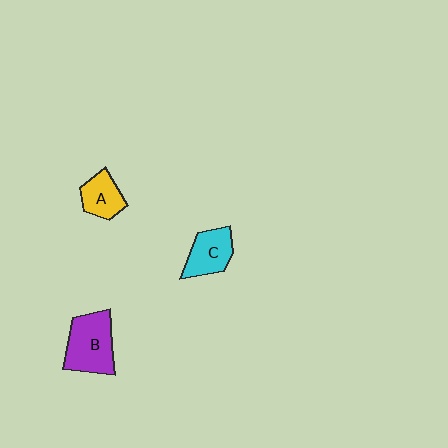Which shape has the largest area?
Shape B (purple).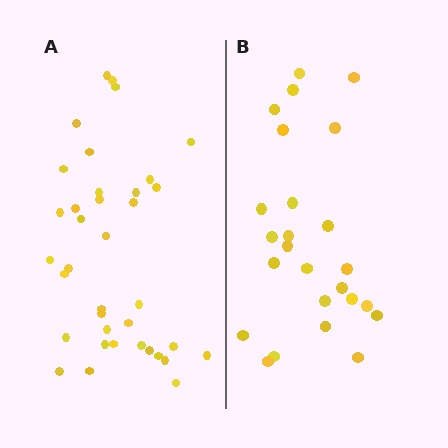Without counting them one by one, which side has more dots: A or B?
Region A (the left region) has more dots.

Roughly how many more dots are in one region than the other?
Region A has roughly 12 or so more dots than region B.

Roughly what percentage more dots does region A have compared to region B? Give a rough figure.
About 50% more.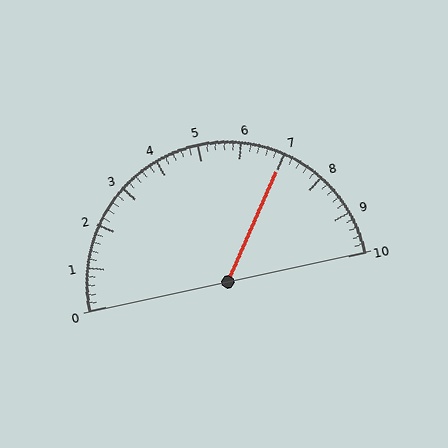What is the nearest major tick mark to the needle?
The nearest major tick mark is 7.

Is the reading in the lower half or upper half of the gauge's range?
The reading is in the upper half of the range (0 to 10).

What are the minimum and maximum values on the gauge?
The gauge ranges from 0 to 10.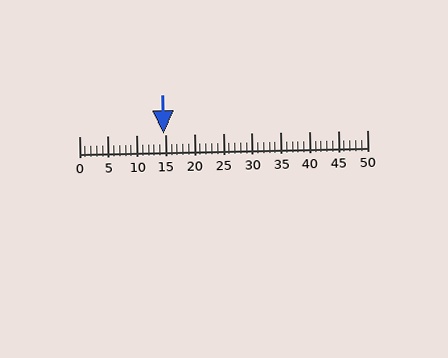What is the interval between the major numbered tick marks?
The major tick marks are spaced 5 units apart.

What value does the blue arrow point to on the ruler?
The blue arrow points to approximately 15.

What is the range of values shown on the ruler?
The ruler shows values from 0 to 50.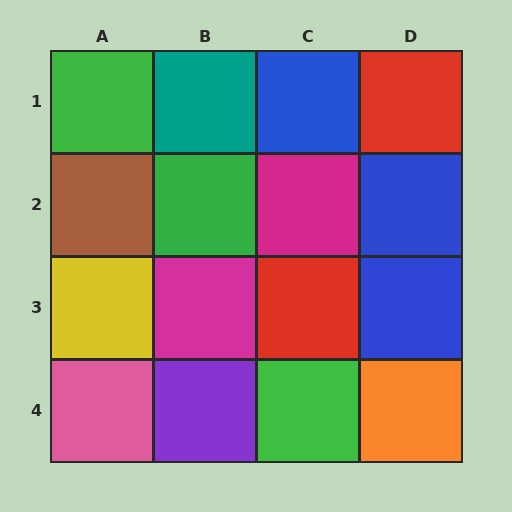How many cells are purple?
1 cell is purple.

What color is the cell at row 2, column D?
Blue.